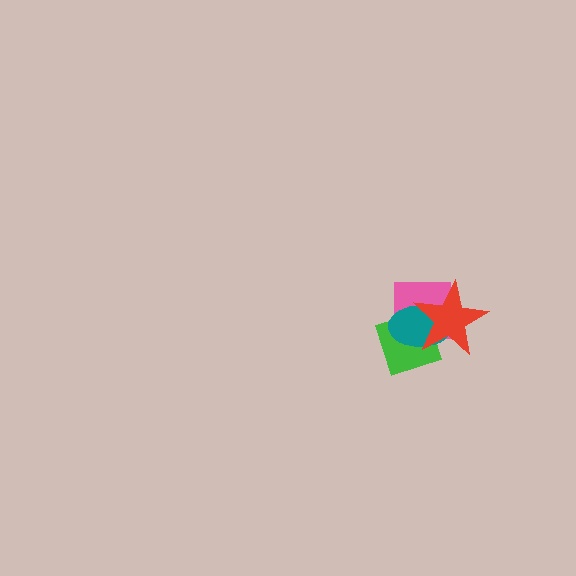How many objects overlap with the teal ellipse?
3 objects overlap with the teal ellipse.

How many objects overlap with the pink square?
3 objects overlap with the pink square.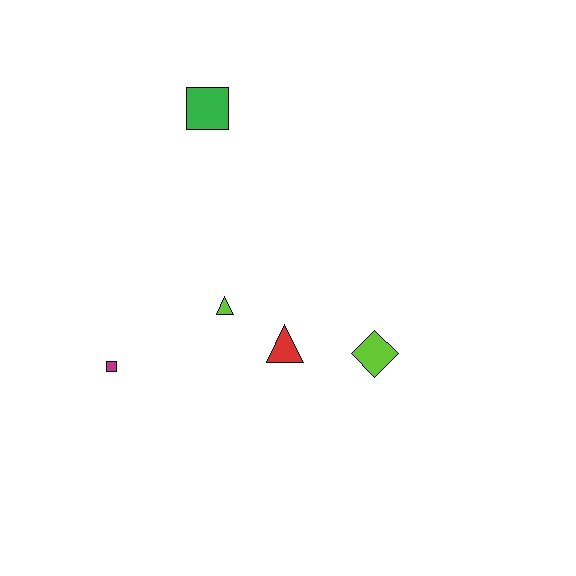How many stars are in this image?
There are no stars.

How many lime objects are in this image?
There are 2 lime objects.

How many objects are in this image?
There are 5 objects.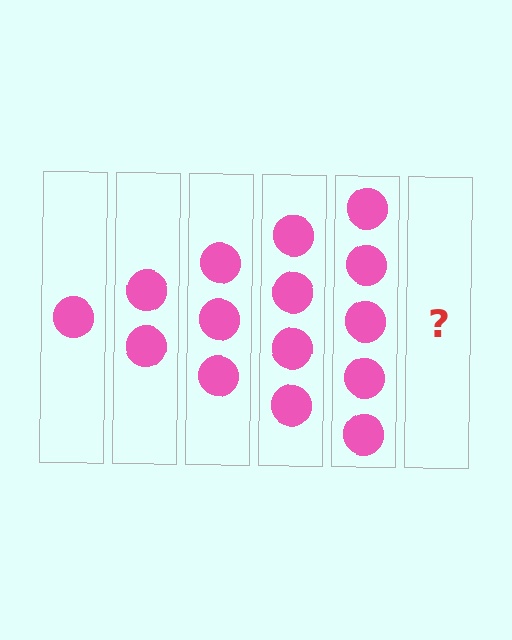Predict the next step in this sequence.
The next step is 6 circles.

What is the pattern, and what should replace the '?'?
The pattern is that each step adds one more circle. The '?' should be 6 circles.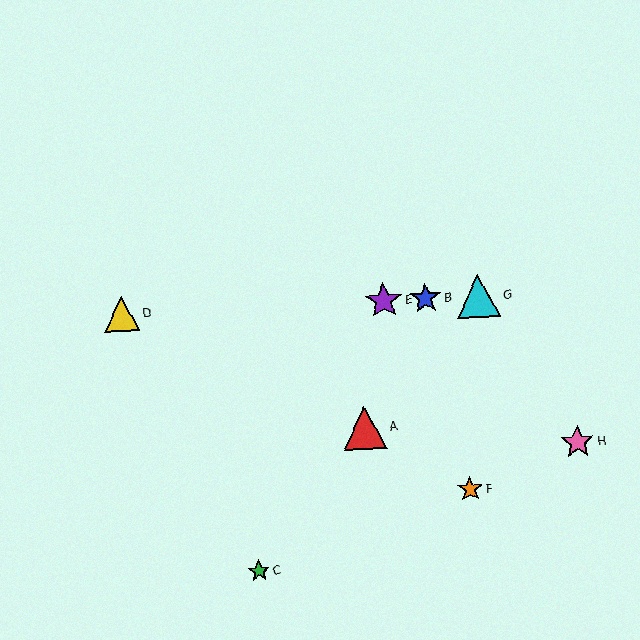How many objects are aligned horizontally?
4 objects (B, D, E, G) are aligned horizontally.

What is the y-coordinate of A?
Object A is at y≈428.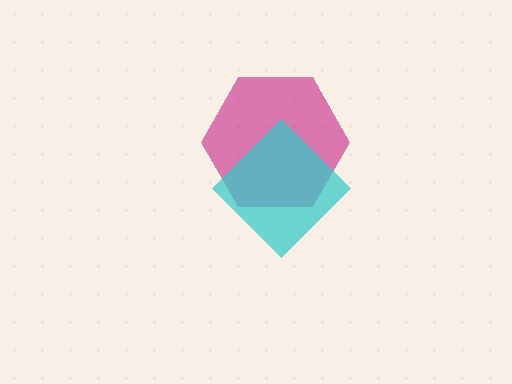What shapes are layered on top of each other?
The layered shapes are: a magenta hexagon, a cyan diamond.